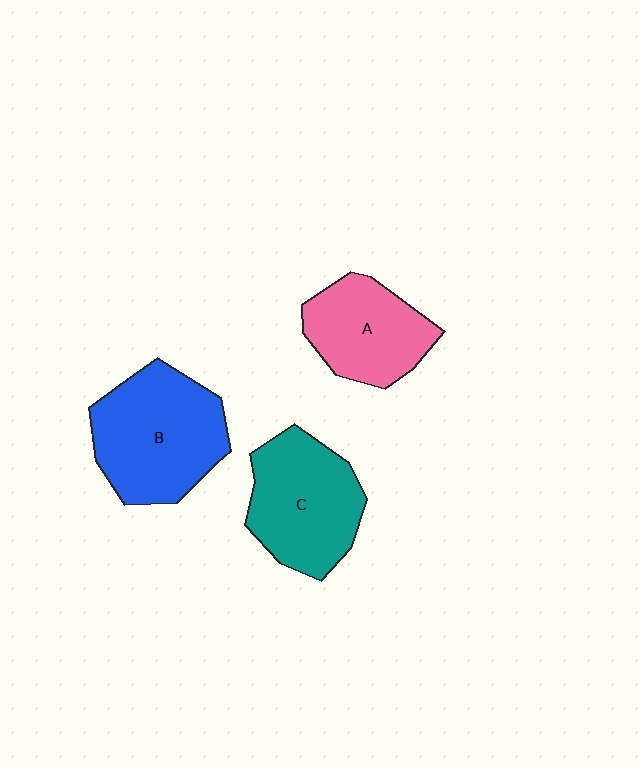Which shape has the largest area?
Shape B (blue).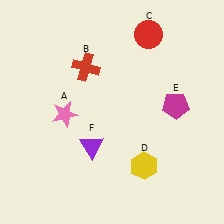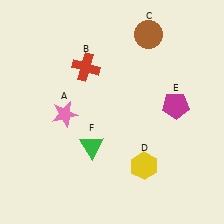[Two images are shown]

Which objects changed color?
C changed from red to brown. F changed from purple to green.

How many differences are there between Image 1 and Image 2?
There are 2 differences between the two images.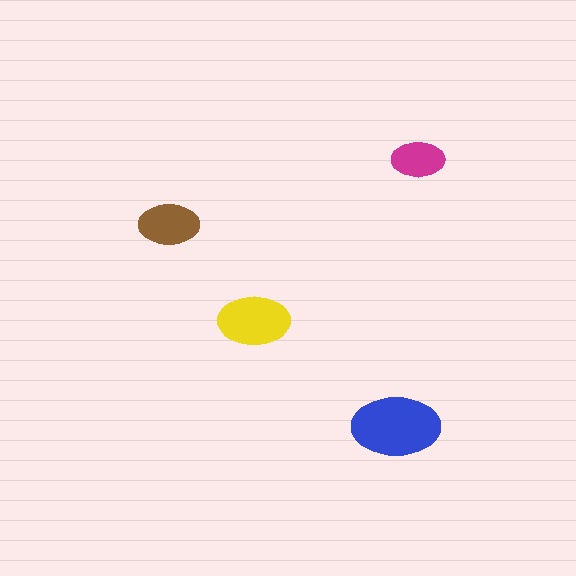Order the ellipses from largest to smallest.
the blue one, the yellow one, the brown one, the magenta one.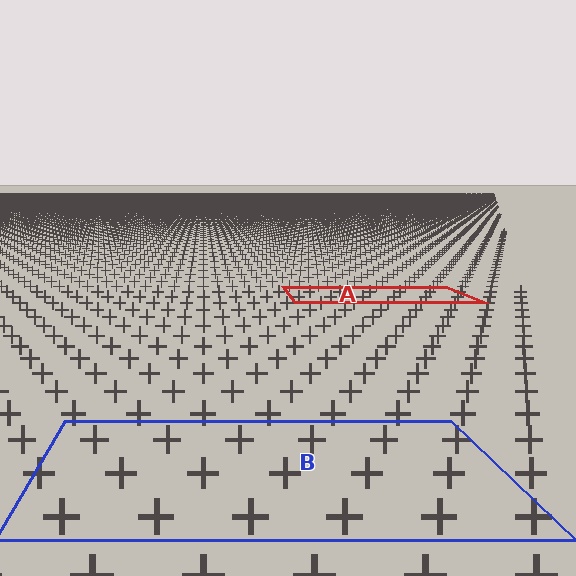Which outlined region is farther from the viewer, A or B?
Region A is farther from the viewer — the texture elements inside it appear smaller and more densely packed.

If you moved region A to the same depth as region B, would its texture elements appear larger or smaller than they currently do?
They would appear larger. At a closer depth, the same texture elements are projected at a bigger on-screen size.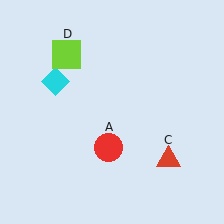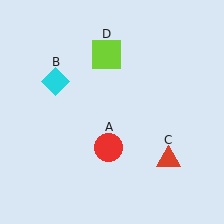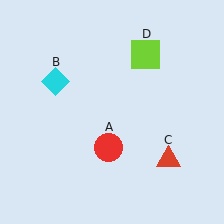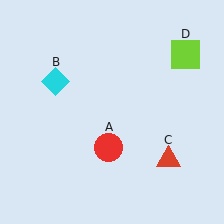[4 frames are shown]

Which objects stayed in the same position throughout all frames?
Red circle (object A) and cyan diamond (object B) and red triangle (object C) remained stationary.